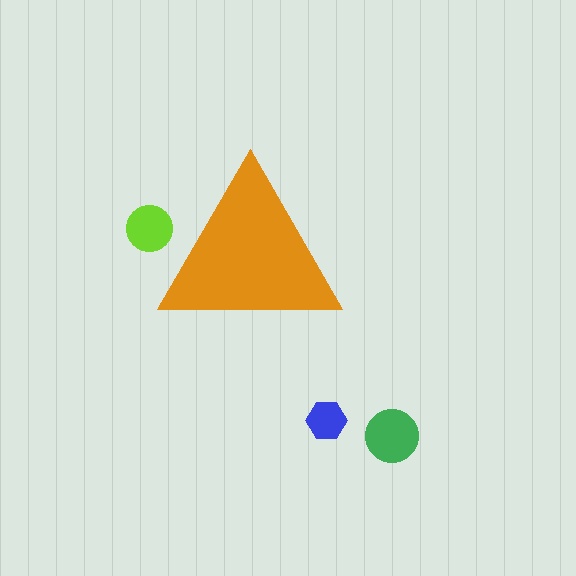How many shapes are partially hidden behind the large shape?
1 shape is partially hidden.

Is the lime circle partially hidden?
Yes, the lime circle is partially hidden behind the orange triangle.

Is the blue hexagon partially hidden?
No, the blue hexagon is fully visible.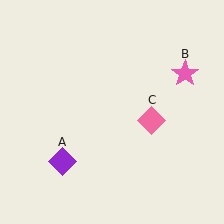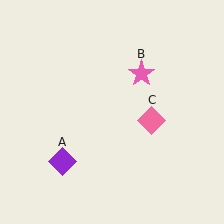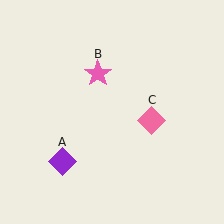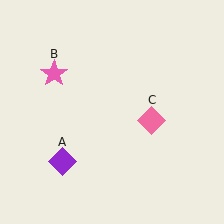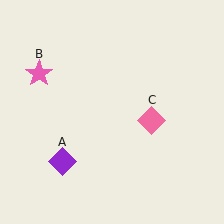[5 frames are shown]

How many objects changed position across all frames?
1 object changed position: pink star (object B).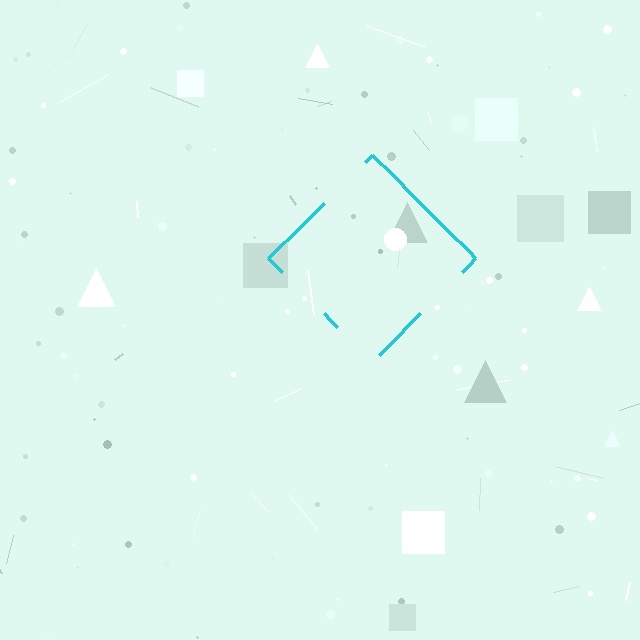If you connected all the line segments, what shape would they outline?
They would outline a diamond.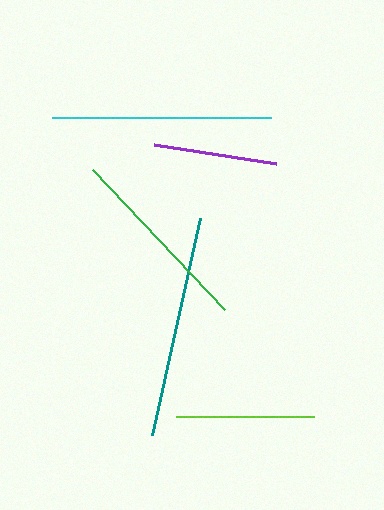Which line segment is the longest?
The teal line is the longest at approximately 222 pixels.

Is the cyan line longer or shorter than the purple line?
The cyan line is longer than the purple line.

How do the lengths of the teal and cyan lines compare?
The teal and cyan lines are approximately the same length.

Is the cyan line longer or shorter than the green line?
The cyan line is longer than the green line.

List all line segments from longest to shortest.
From longest to shortest: teal, cyan, green, lime, purple.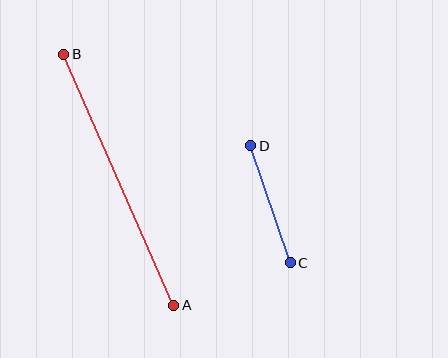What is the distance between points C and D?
The distance is approximately 124 pixels.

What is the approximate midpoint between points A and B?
The midpoint is at approximately (119, 180) pixels.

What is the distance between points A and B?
The distance is approximately 274 pixels.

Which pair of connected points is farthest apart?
Points A and B are farthest apart.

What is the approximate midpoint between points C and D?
The midpoint is at approximately (271, 204) pixels.